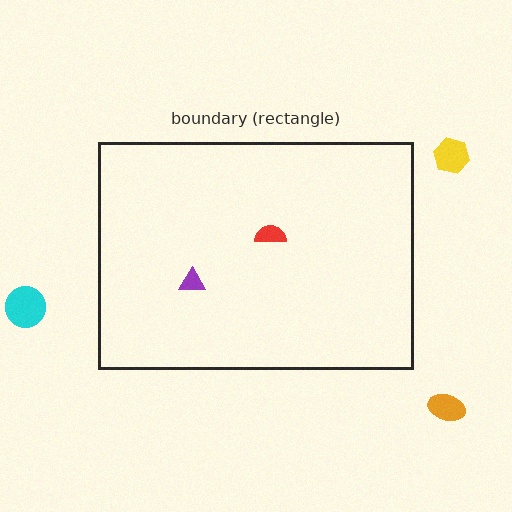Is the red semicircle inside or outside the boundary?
Inside.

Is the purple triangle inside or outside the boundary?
Inside.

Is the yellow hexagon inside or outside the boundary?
Outside.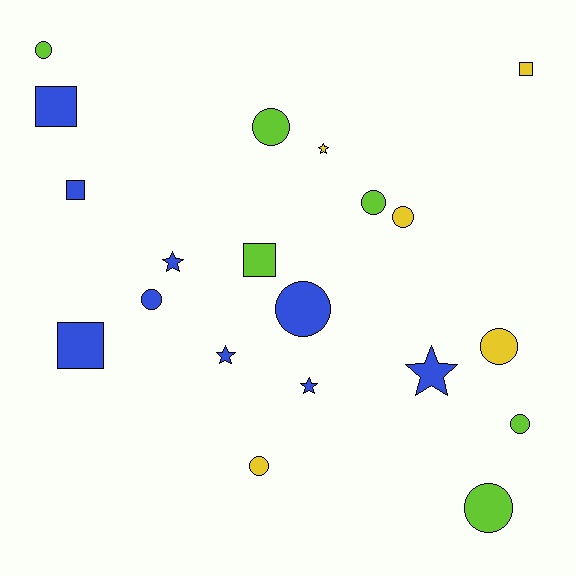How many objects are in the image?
There are 20 objects.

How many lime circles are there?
There are 5 lime circles.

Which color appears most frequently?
Blue, with 9 objects.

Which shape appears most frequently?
Circle, with 10 objects.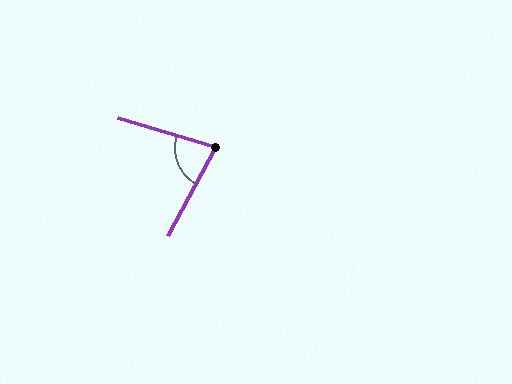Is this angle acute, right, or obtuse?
It is acute.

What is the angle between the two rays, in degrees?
Approximately 78 degrees.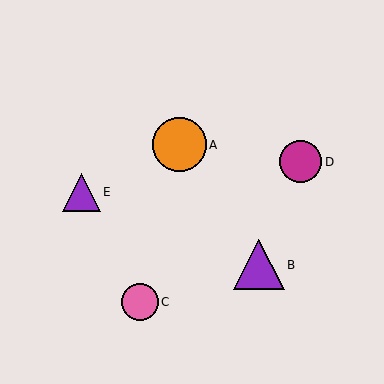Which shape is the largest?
The orange circle (labeled A) is the largest.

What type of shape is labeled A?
Shape A is an orange circle.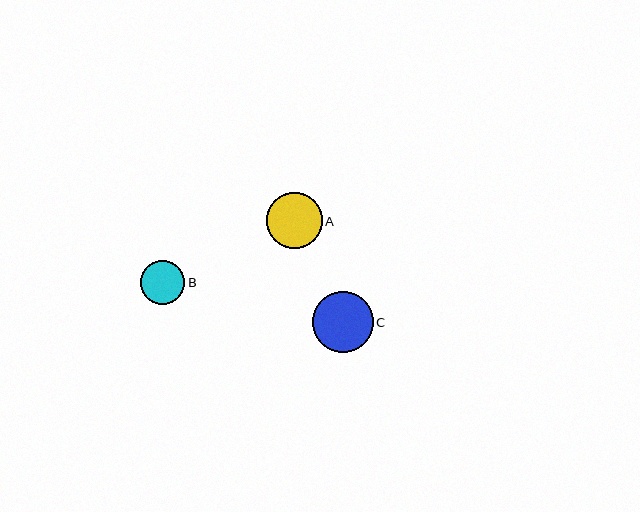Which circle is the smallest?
Circle B is the smallest with a size of approximately 44 pixels.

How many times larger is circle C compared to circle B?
Circle C is approximately 1.4 times the size of circle B.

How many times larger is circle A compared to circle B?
Circle A is approximately 1.3 times the size of circle B.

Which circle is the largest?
Circle C is the largest with a size of approximately 60 pixels.